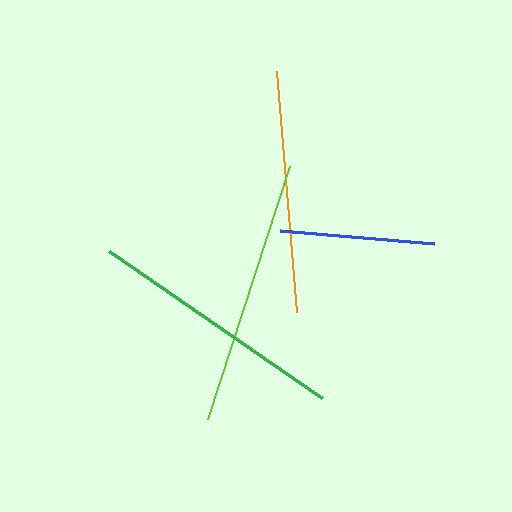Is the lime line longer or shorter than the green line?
The lime line is longer than the green line.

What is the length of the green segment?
The green segment is approximately 258 pixels long.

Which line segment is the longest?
The lime line is the longest at approximately 266 pixels.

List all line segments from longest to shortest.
From longest to shortest: lime, green, orange, blue.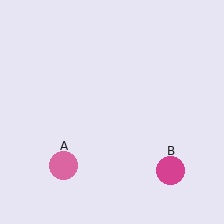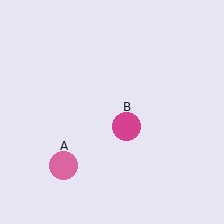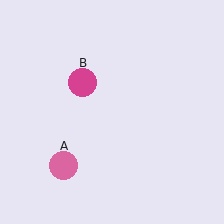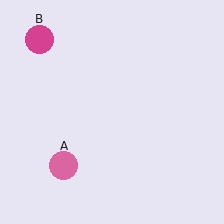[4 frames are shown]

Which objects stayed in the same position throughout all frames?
Pink circle (object A) remained stationary.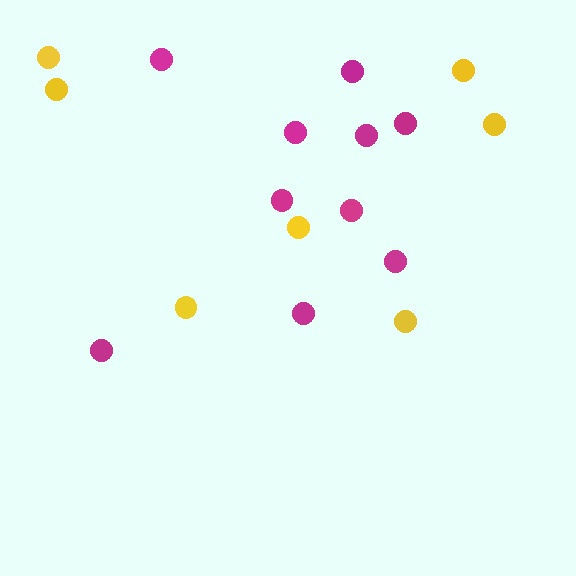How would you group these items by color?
There are 2 groups: one group of magenta circles (10) and one group of yellow circles (7).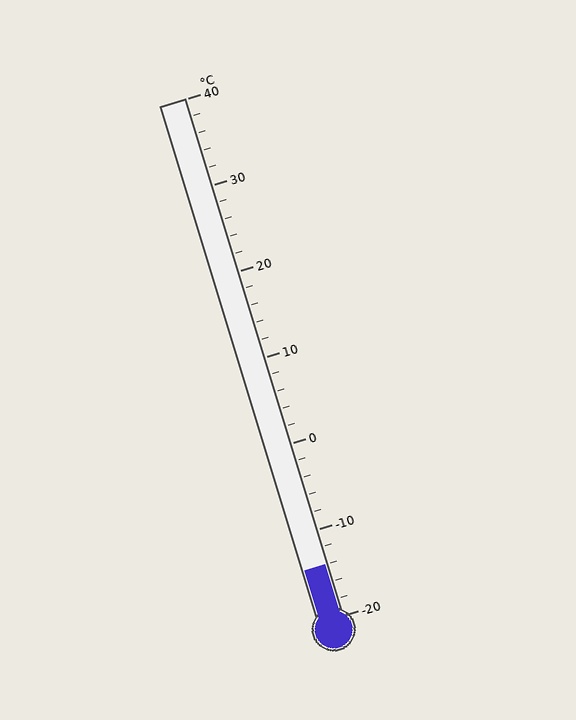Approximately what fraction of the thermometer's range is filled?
The thermometer is filled to approximately 10% of its range.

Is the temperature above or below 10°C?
The temperature is below 10°C.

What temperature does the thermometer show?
The thermometer shows approximately -14°C.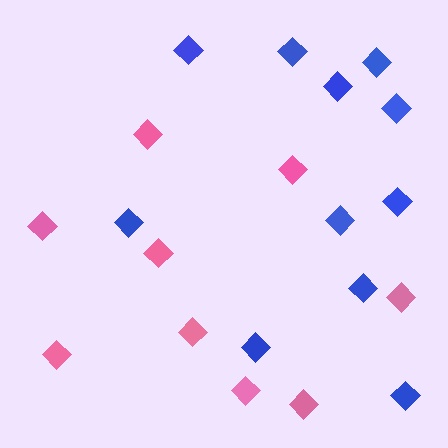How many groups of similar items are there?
There are 2 groups: one group of pink diamonds (9) and one group of blue diamonds (11).